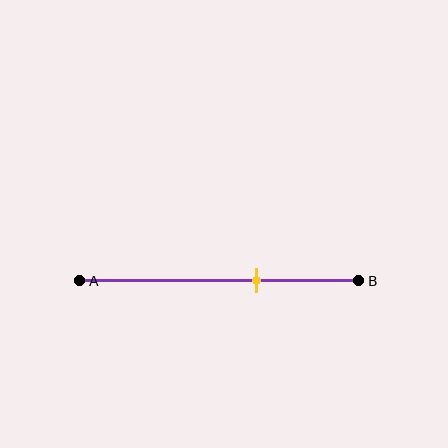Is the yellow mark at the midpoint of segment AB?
No, the mark is at about 65% from A, not at the 50% midpoint.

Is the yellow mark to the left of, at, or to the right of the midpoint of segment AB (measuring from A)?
The yellow mark is to the right of the midpoint of segment AB.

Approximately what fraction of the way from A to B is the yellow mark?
The yellow mark is approximately 65% of the way from A to B.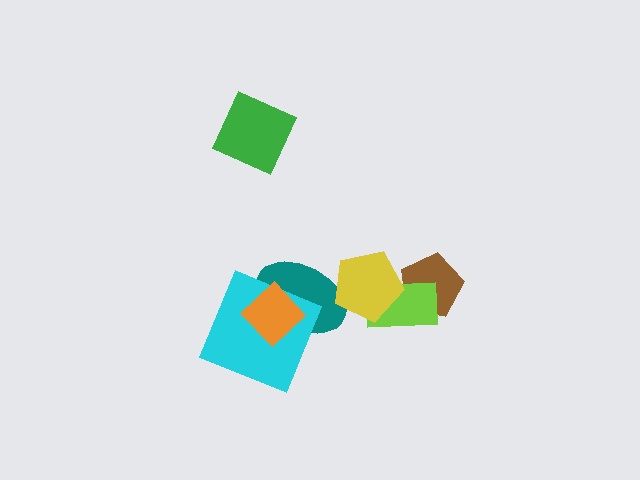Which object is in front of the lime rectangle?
The yellow pentagon is in front of the lime rectangle.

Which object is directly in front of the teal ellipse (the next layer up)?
The cyan square is directly in front of the teal ellipse.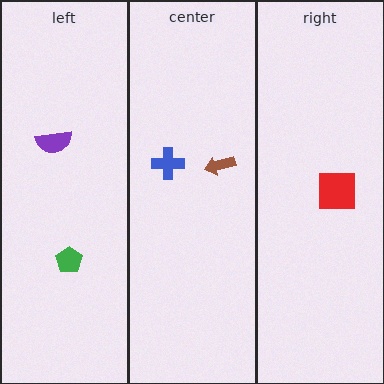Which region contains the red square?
The right region.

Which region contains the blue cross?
The center region.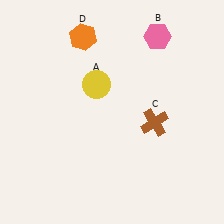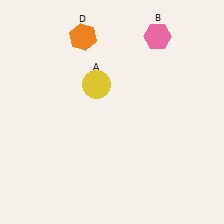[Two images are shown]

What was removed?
The brown cross (C) was removed in Image 2.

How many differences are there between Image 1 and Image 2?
There is 1 difference between the two images.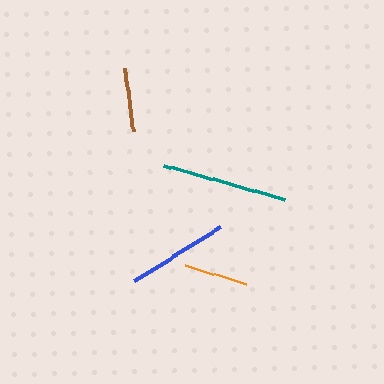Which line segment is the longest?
The teal line is the longest at approximately 126 pixels.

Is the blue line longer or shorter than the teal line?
The teal line is longer than the blue line.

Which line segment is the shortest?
The brown line is the shortest at approximately 64 pixels.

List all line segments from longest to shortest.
From longest to shortest: teal, blue, orange, brown.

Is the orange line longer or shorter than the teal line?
The teal line is longer than the orange line.